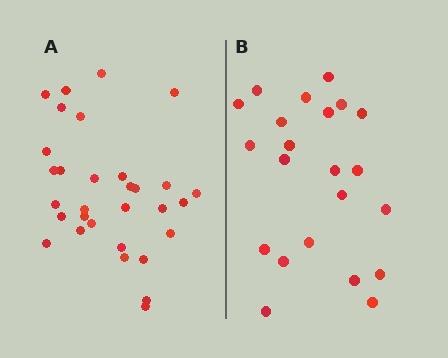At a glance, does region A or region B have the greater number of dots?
Region A (the left region) has more dots.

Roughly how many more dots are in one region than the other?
Region A has roughly 8 or so more dots than region B.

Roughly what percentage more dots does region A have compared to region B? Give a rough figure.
About 40% more.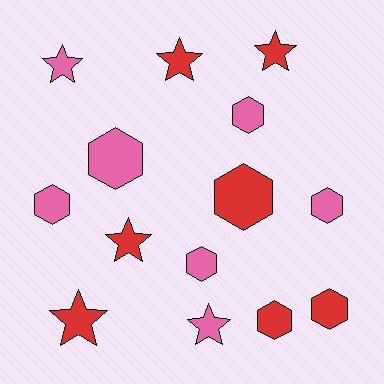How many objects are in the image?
There are 14 objects.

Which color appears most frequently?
Red, with 7 objects.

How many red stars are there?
There are 4 red stars.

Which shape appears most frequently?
Hexagon, with 8 objects.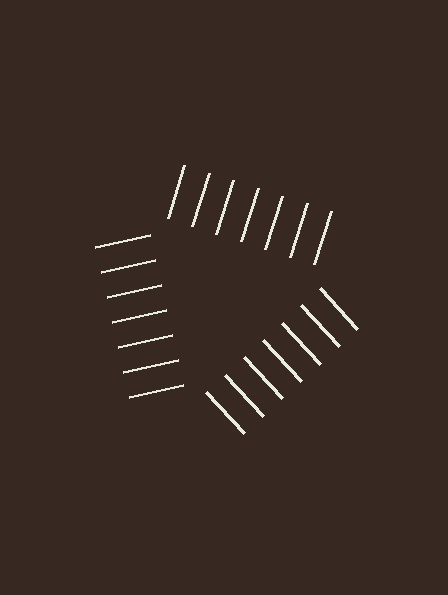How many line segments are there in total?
21 — 7 along each of the 3 edges.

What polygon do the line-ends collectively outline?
An illusory triangle — the line segments terminate on its edges but no continuous stroke is drawn.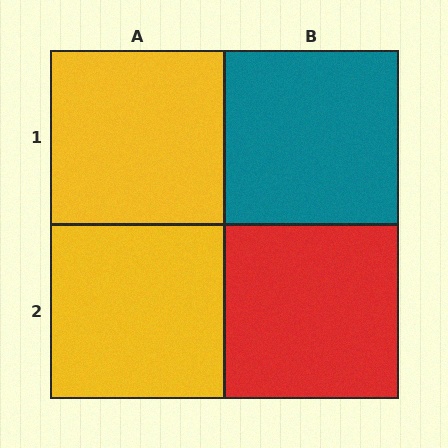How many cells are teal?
1 cell is teal.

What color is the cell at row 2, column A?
Yellow.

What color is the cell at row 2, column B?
Red.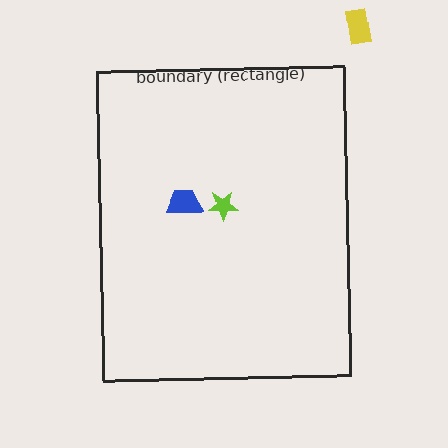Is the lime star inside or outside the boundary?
Inside.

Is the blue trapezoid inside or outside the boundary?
Inside.